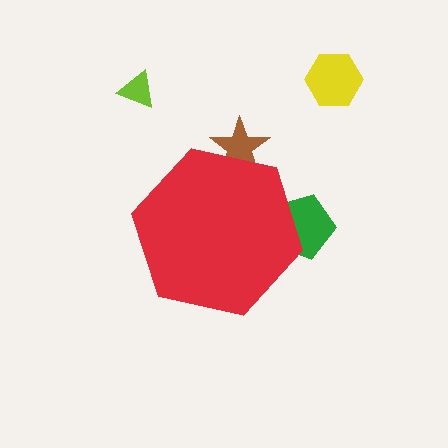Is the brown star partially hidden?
Yes, the brown star is partially hidden behind the red hexagon.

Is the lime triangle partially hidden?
No, the lime triangle is fully visible.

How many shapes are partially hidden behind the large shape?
2 shapes are partially hidden.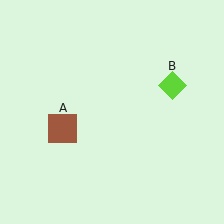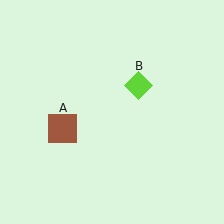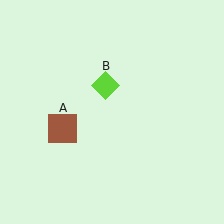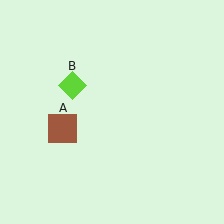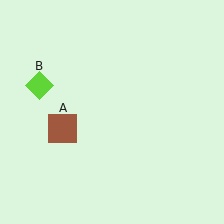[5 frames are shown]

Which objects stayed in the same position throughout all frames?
Brown square (object A) remained stationary.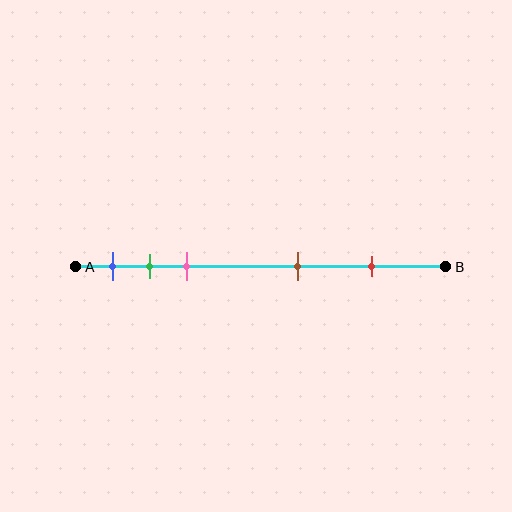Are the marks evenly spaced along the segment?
No, the marks are not evenly spaced.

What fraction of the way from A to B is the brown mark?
The brown mark is approximately 60% (0.6) of the way from A to B.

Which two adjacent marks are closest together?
The green and pink marks are the closest adjacent pair.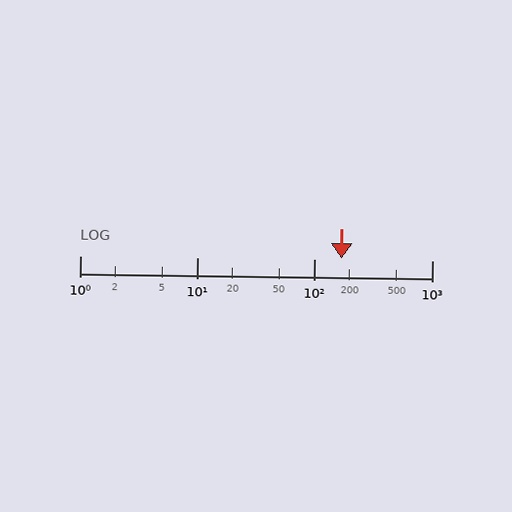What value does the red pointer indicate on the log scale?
The pointer indicates approximately 170.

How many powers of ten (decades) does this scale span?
The scale spans 3 decades, from 1 to 1000.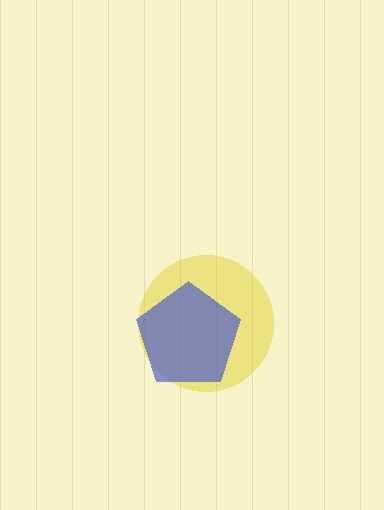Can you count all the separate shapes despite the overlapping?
Yes, there are 2 separate shapes.